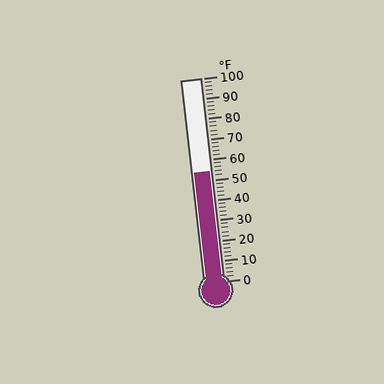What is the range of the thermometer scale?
The thermometer scale ranges from 0°F to 100°F.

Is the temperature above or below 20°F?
The temperature is above 20°F.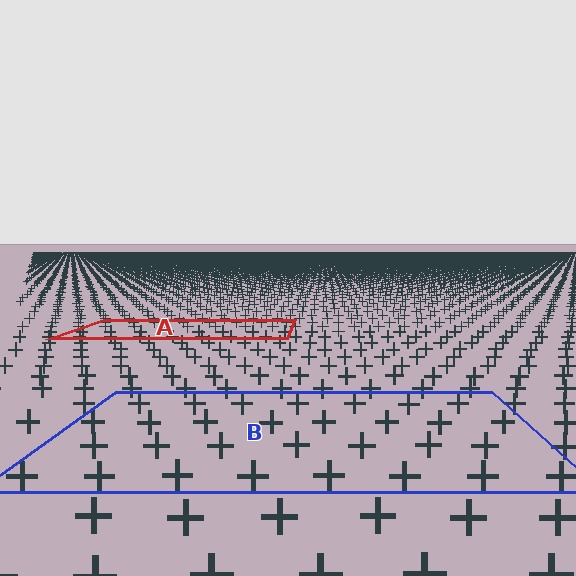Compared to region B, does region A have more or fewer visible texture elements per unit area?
Region A has more texture elements per unit area — they are packed more densely because it is farther away.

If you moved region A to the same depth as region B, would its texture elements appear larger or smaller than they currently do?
They would appear larger. At a closer depth, the same texture elements are projected at a bigger on-screen size.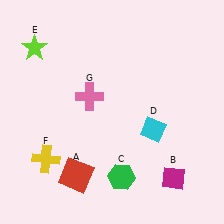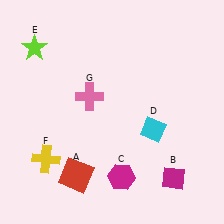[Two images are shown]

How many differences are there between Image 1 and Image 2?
There is 1 difference between the two images.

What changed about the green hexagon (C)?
In Image 1, C is green. In Image 2, it changed to magenta.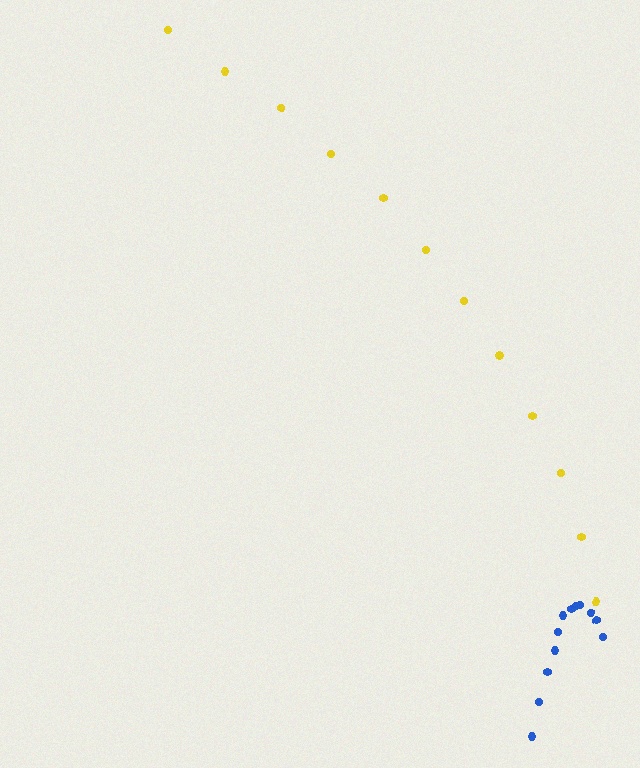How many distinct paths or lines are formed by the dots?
There are 2 distinct paths.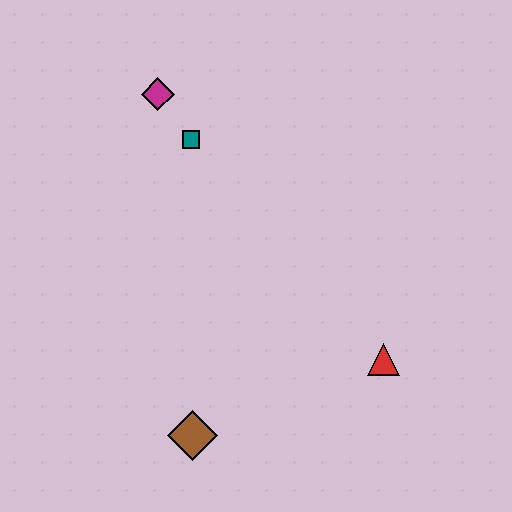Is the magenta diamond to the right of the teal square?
No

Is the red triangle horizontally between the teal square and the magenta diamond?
No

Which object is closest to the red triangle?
The brown diamond is closest to the red triangle.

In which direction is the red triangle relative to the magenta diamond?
The red triangle is below the magenta diamond.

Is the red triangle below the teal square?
Yes